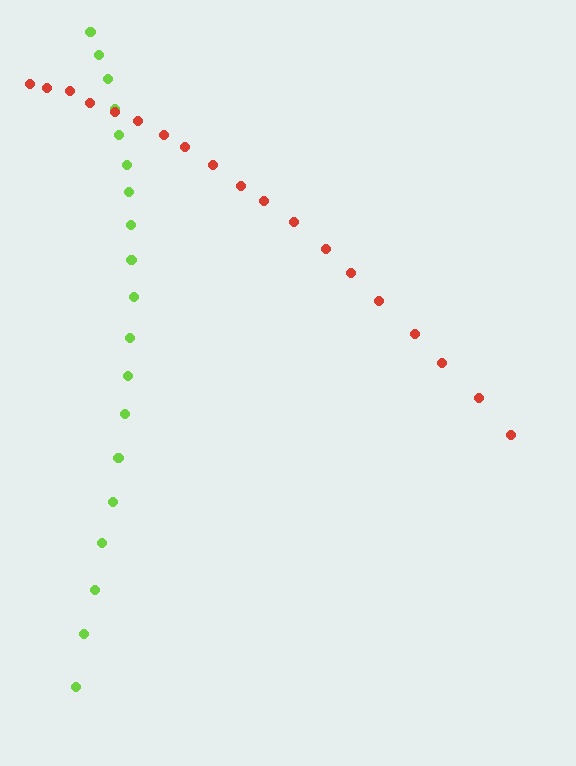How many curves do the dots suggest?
There are 2 distinct paths.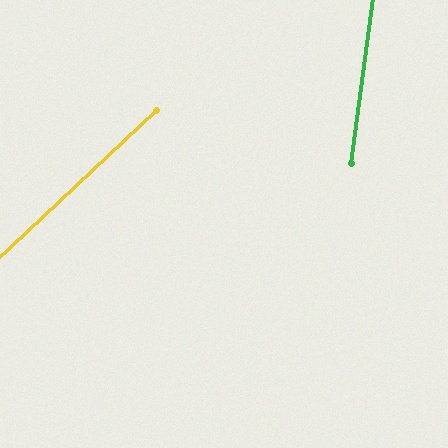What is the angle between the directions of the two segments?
Approximately 40 degrees.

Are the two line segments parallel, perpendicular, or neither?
Neither parallel nor perpendicular — they differ by about 40°.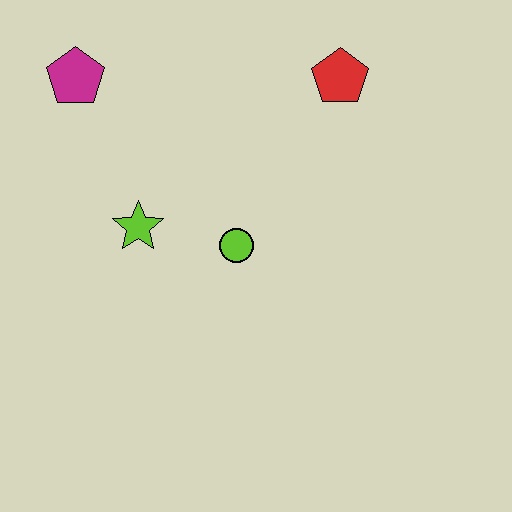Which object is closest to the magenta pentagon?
The lime star is closest to the magenta pentagon.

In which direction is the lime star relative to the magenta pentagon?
The lime star is below the magenta pentagon.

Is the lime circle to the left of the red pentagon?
Yes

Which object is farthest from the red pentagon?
The magenta pentagon is farthest from the red pentagon.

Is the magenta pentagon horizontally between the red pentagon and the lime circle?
No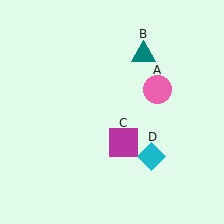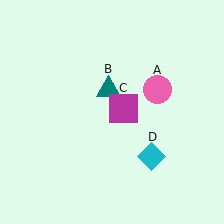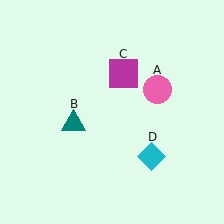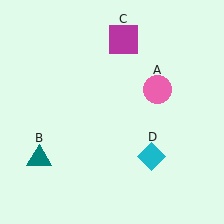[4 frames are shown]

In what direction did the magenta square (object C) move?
The magenta square (object C) moved up.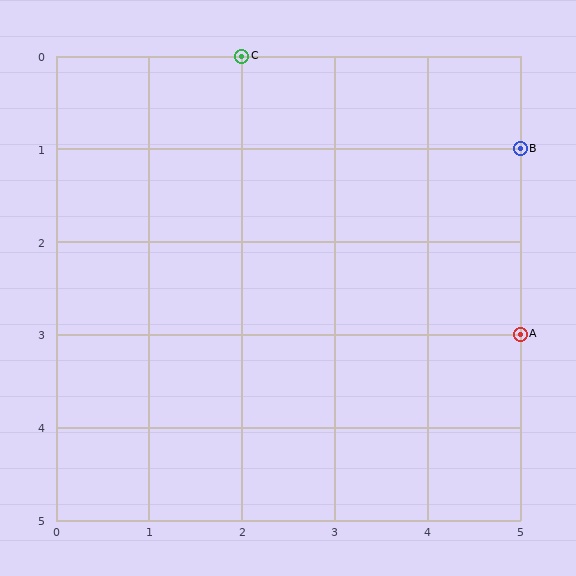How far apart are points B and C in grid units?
Points B and C are 3 columns and 1 row apart (about 3.2 grid units diagonally).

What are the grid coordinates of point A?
Point A is at grid coordinates (5, 3).